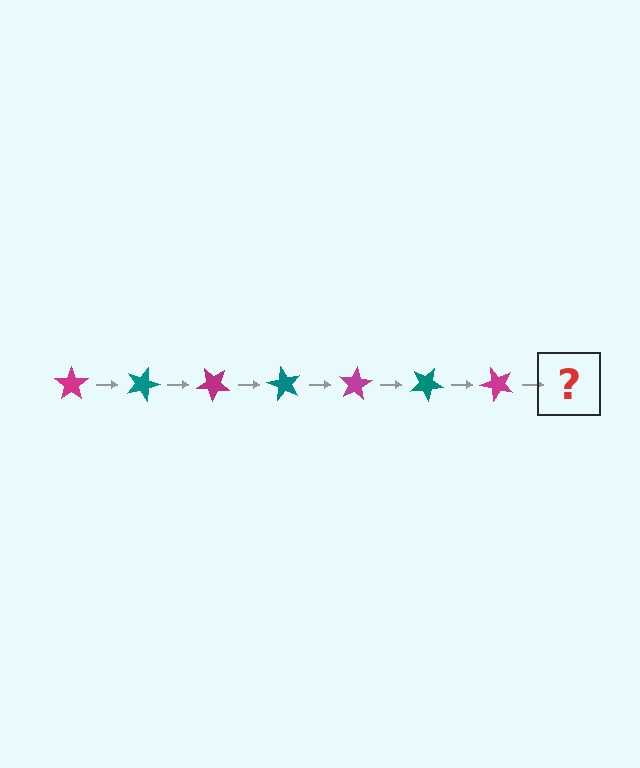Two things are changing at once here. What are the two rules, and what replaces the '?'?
The two rules are that it rotates 20 degrees each step and the color cycles through magenta and teal. The '?' should be a teal star, rotated 140 degrees from the start.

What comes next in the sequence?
The next element should be a teal star, rotated 140 degrees from the start.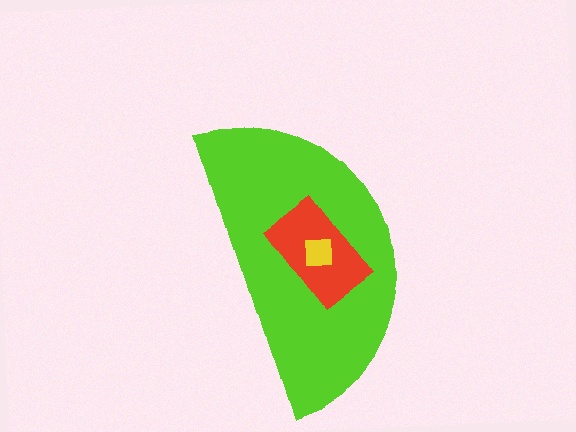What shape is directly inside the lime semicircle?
The red rectangle.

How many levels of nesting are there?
3.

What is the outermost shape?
The lime semicircle.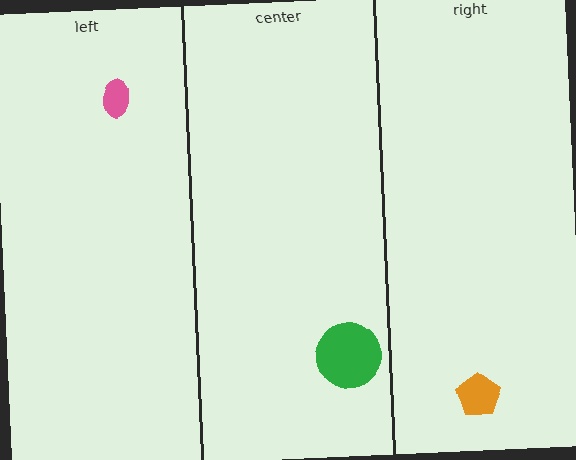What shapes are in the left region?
The pink ellipse.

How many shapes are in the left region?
1.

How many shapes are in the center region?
1.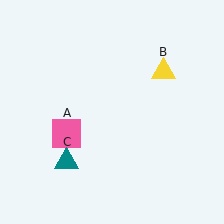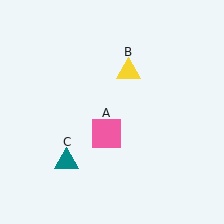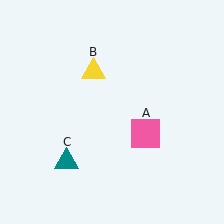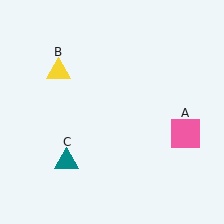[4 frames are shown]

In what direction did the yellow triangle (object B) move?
The yellow triangle (object B) moved left.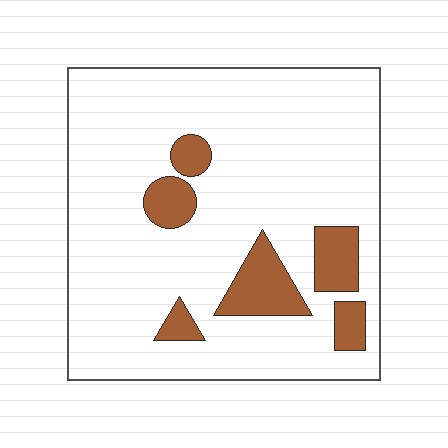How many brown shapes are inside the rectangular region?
6.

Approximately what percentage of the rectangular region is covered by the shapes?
Approximately 15%.